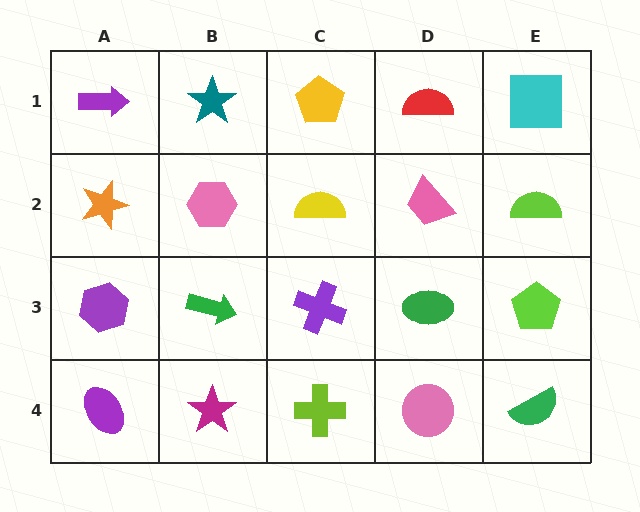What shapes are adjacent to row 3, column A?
An orange star (row 2, column A), a purple ellipse (row 4, column A), a green arrow (row 3, column B).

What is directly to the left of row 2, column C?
A pink hexagon.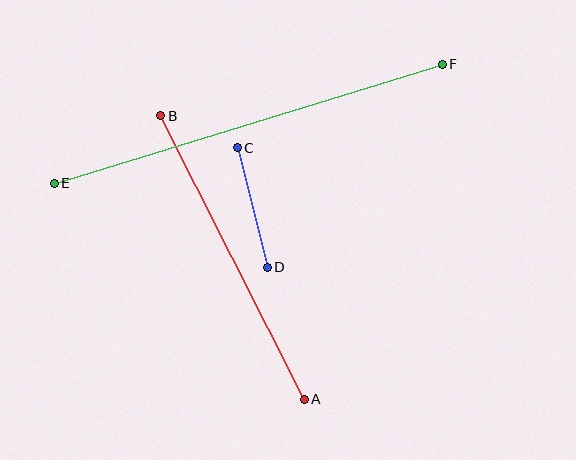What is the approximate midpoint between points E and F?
The midpoint is at approximately (248, 124) pixels.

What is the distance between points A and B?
The distance is approximately 317 pixels.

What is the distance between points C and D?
The distance is approximately 123 pixels.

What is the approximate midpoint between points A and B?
The midpoint is at approximately (232, 258) pixels.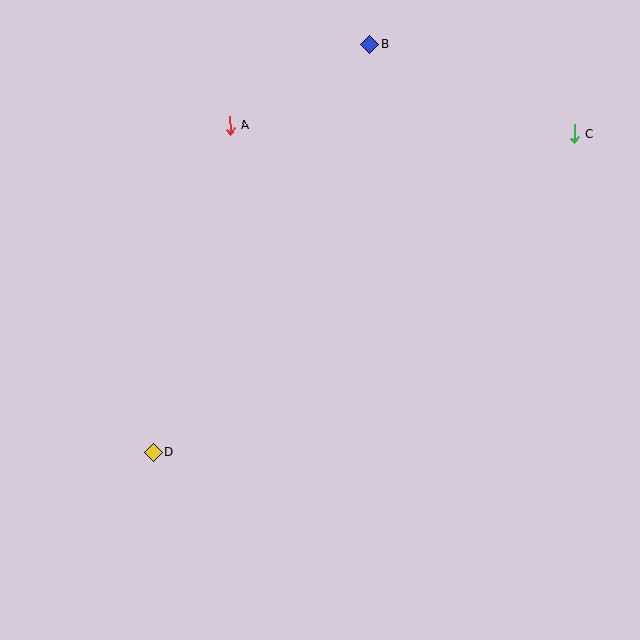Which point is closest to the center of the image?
Point D at (153, 452) is closest to the center.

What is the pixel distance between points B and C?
The distance between B and C is 223 pixels.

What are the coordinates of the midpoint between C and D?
The midpoint between C and D is at (364, 293).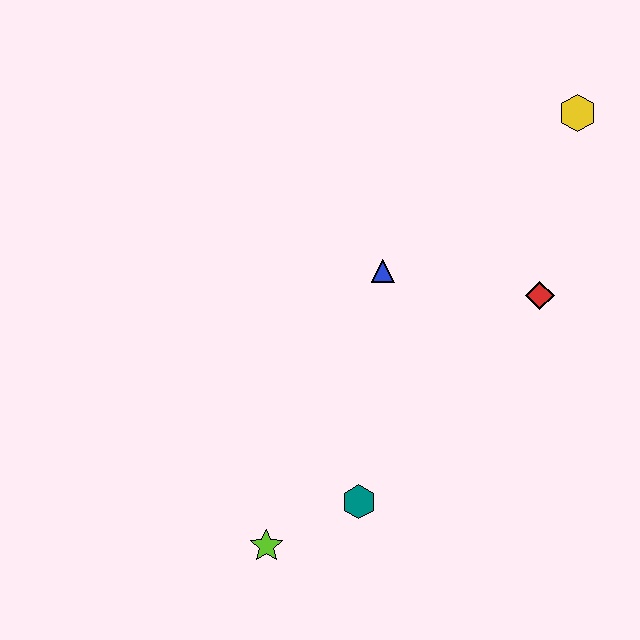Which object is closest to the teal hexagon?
The lime star is closest to the teal hexagon.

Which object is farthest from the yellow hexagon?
The lime star is farthest from the yellow hexagon.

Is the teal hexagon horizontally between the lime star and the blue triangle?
Yes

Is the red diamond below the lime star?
No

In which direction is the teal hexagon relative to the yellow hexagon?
The teal hexagon is below the yellow hexagon.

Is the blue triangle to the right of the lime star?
Yes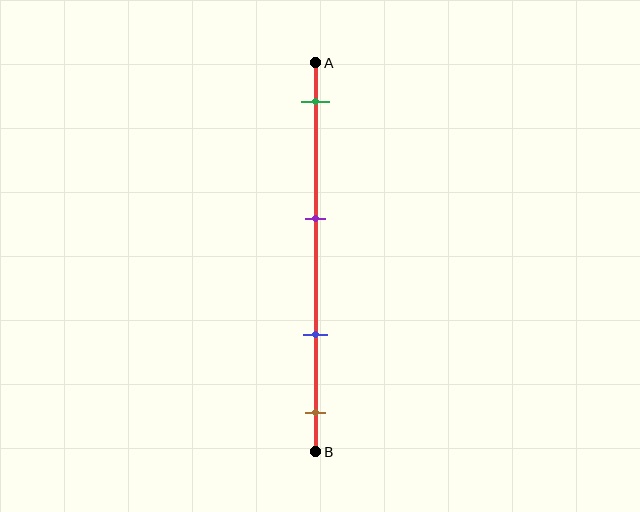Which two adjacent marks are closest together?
The blue and brown marks are the closest adjacent pair.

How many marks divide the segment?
There are 4 marks dividing the segment.